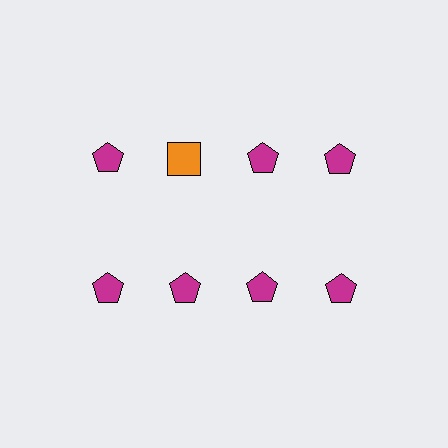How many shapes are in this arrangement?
There are 8 shapes arranged in a grid pattern.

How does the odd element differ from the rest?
It differs in both color (orange instead of magenta) and shape (square instead of pentagon).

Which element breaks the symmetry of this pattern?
The orange square in the top row, second from left column breaks the symmetry. All other shapes are magenta pentagons.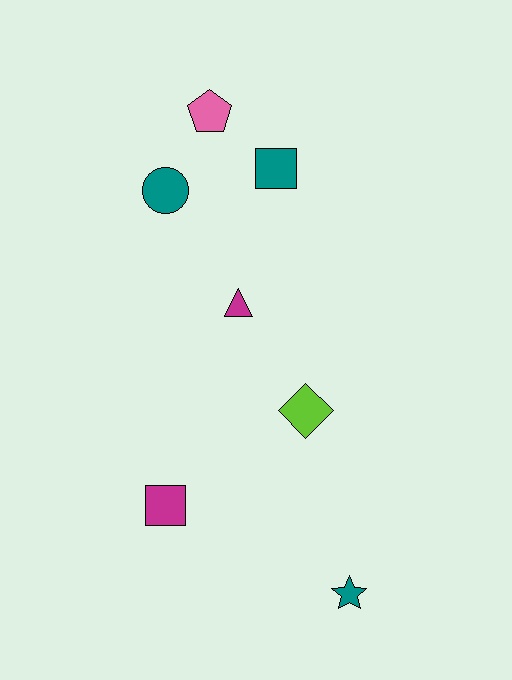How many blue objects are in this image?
There are no blue objects.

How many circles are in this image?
There is 1 circle.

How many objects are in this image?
There are 7 objects.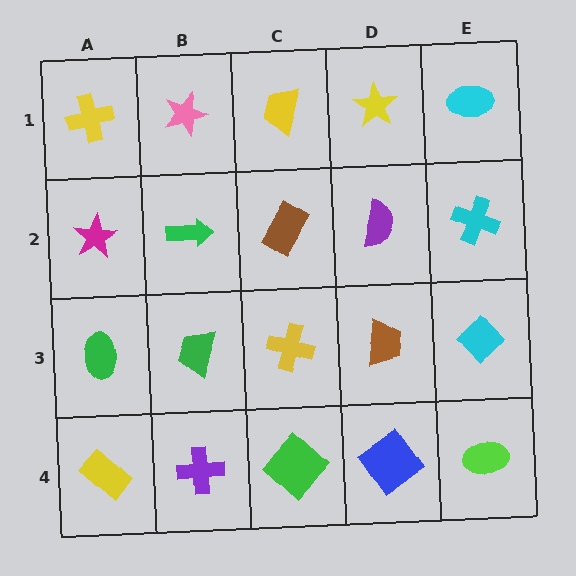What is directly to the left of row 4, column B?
A yellow rectangle.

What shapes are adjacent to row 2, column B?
A pink star (row 1, column B), a green trapezoid (row 3, column B), a magenta star (row 2, column A), a brown rectangle (row 2, column C).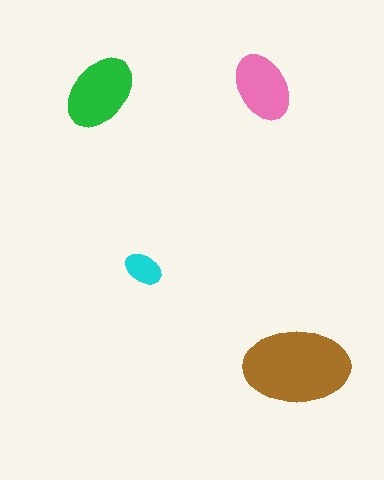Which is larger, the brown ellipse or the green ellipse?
The brown one.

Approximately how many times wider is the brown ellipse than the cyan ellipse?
About 3 times wider.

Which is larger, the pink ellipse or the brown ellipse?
The brown one.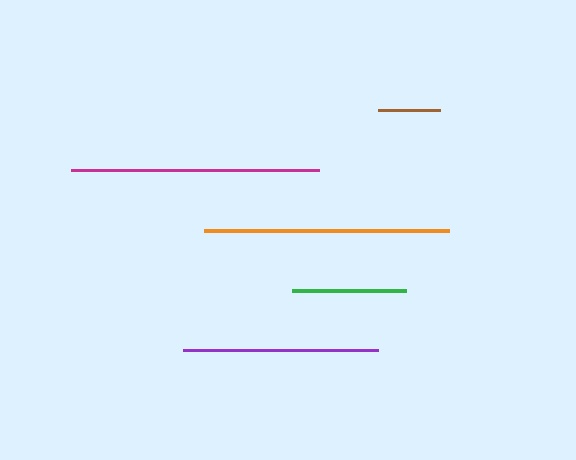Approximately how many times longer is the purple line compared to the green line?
The purple line is approximately 1.7 times the length of the green line.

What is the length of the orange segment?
The orange segment is approximately 246 pixels long.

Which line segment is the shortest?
The brown line is the shortest at approximately 62 pixels.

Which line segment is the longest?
The magenta line is the longest at approximately 248 pixels.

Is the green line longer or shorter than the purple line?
The purple line is longer than the green line.